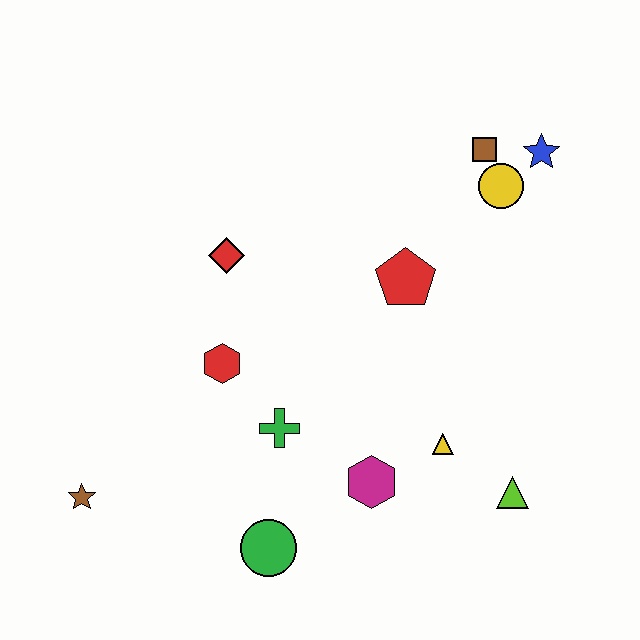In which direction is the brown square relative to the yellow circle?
The brown square is above the yellow circle.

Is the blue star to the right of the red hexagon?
Yes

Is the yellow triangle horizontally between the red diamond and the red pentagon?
No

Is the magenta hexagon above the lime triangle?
Yes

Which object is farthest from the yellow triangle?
The brown star is farthest from the yellow triangle.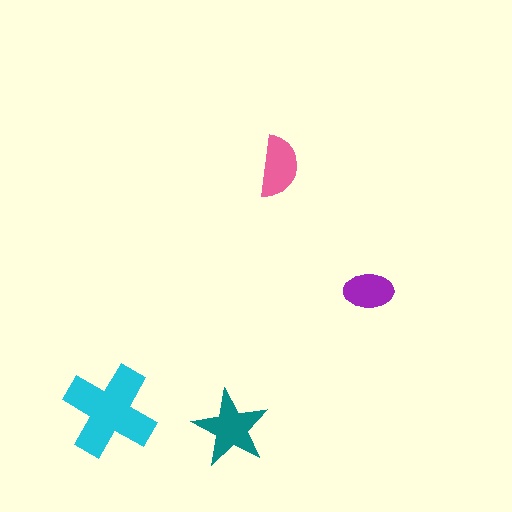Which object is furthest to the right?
The purple ellipse is rightmost.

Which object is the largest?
The cyan cross.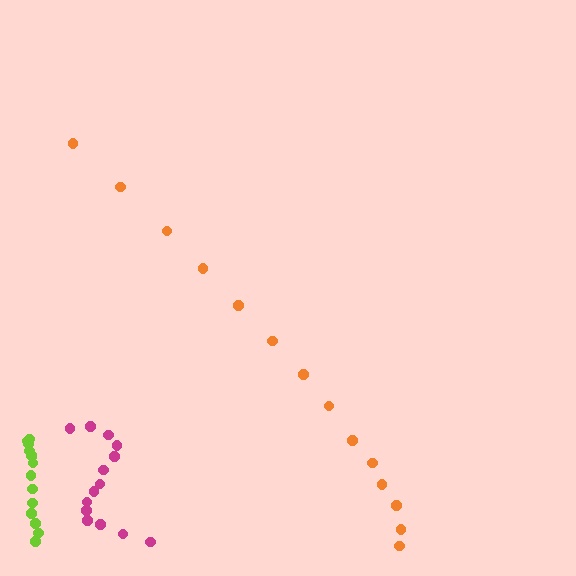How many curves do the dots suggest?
There are 3 distinct paths.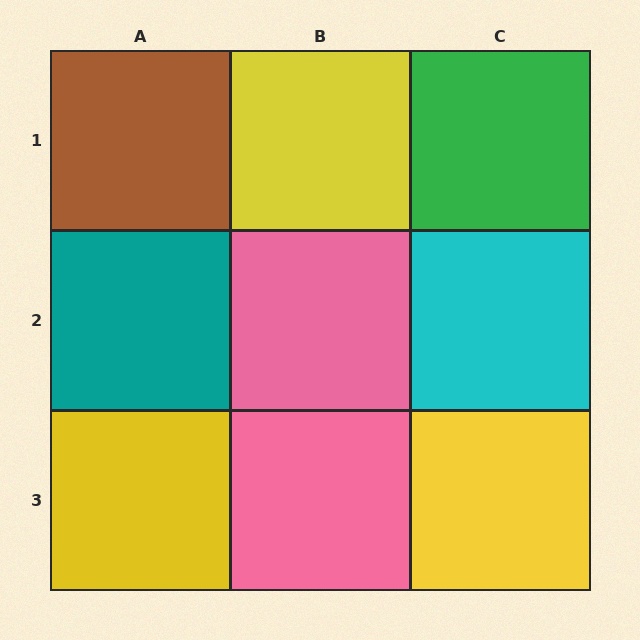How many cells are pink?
2 cells are pink.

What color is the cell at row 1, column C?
Green.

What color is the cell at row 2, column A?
Teal.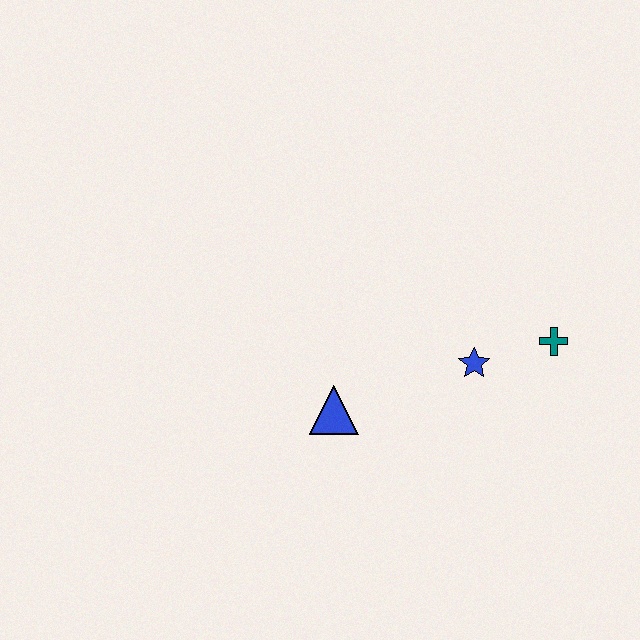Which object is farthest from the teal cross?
The blue triangle is farthest from the teal cross.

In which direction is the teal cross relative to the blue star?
The teal cross is to the right of the blue star.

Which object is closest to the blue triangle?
The blue star is closest to the blue triangle.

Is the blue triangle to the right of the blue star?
No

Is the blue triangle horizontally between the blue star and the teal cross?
No